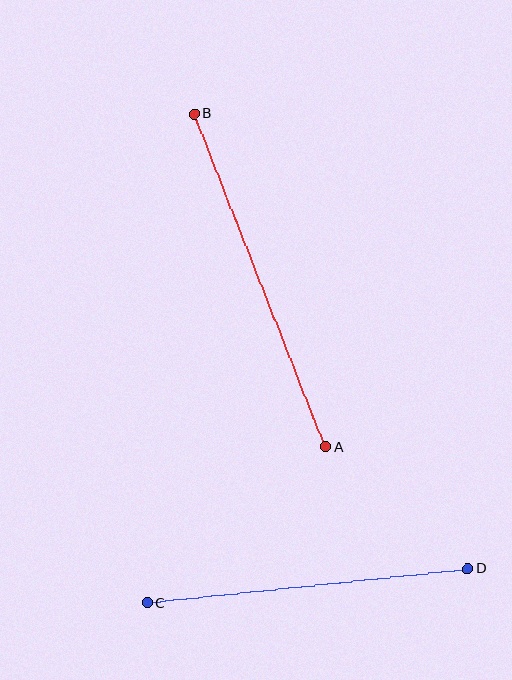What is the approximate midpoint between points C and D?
The midpoint is at approximately (307, 586) pixels.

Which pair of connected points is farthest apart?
Points A and B are farthest apart.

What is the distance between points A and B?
The distance is approximately 358 pixels.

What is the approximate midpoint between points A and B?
The midpoint is at approximately (260, 280) pixels.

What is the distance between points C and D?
The distance is approximately 322 pixels.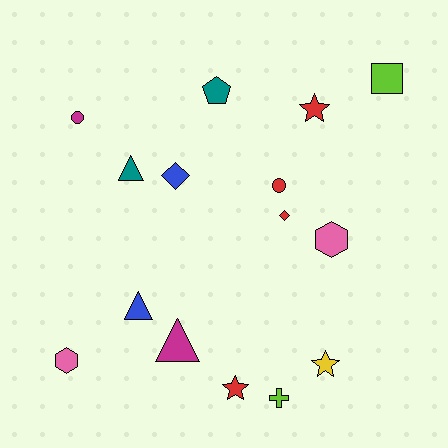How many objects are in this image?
There are 15 objects.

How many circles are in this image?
There are 2 circles.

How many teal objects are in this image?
There are 2 teal objects.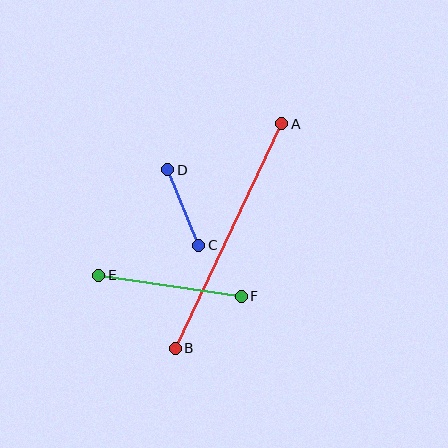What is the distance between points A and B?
The distance is approximately 248 pixels.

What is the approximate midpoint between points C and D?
The midpoint is at approximately (183, 208) pixels.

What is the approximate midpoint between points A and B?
The midpoint is at approximately (229, 236) pixels.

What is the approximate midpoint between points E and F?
The midpoint is at approximately (170, 286) pixels.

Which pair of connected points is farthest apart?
Points A and B are farthest apart.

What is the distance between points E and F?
The distance is approximately 144 pixels.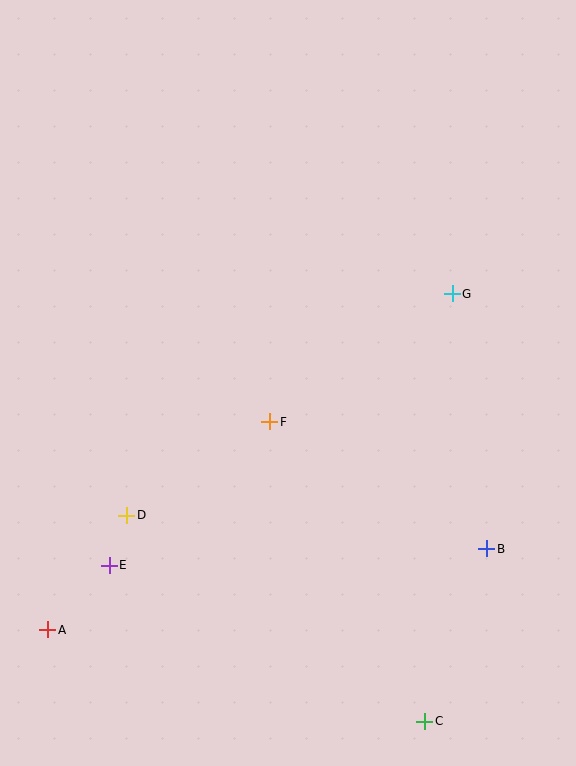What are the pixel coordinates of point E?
Point E is at (109, 565).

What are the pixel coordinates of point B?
Point B is at (487, 549).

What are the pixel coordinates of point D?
Point D is at (127, 515).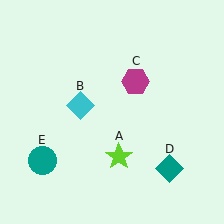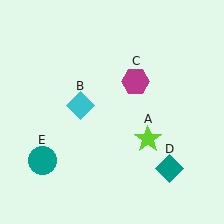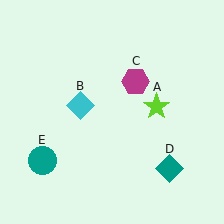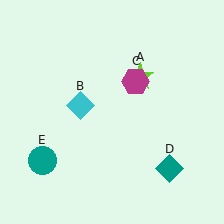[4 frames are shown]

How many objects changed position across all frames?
1 object changed position: lime star (object A).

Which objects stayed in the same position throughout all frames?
Cyan diamond (object B) and magenta hexagon (object C) and teal diamond (object D) and teal circle (object E) remained stationary.